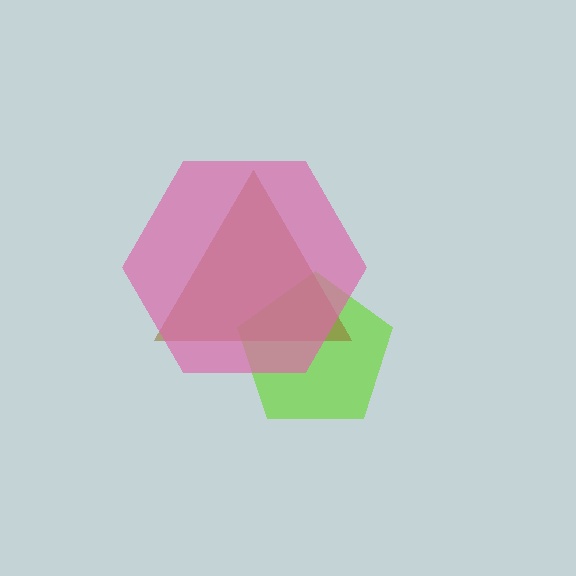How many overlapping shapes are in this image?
There are 3 overlapping shapes in the image.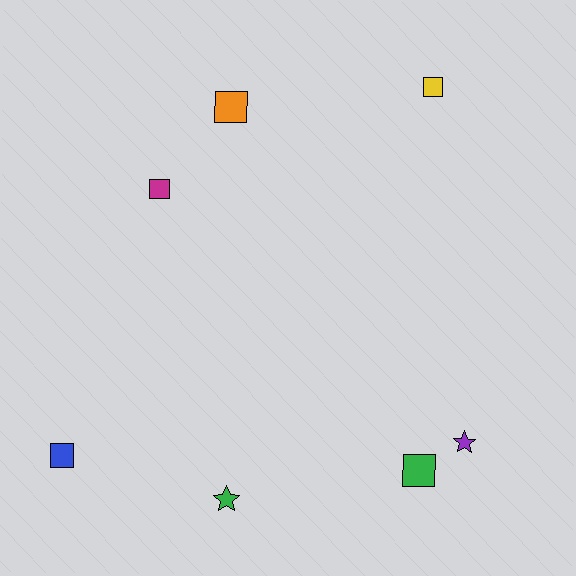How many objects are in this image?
There are 7 objects.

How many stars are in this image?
There are 2 stars.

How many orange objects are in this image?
There is 1 orange object.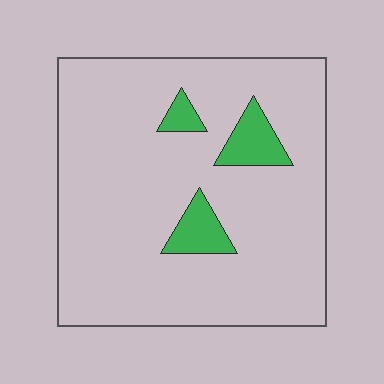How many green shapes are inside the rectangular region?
3.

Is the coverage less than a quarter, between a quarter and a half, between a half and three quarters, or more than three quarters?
Less than a quarter.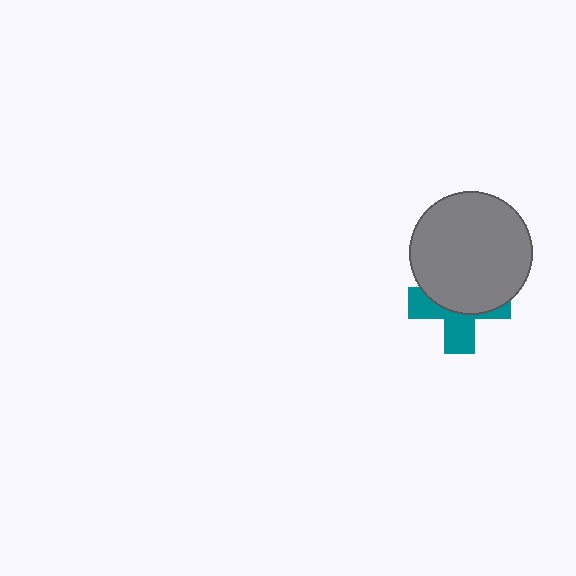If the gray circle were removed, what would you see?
You would see the complete teal cross.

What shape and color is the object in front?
The object in front is a gray circle.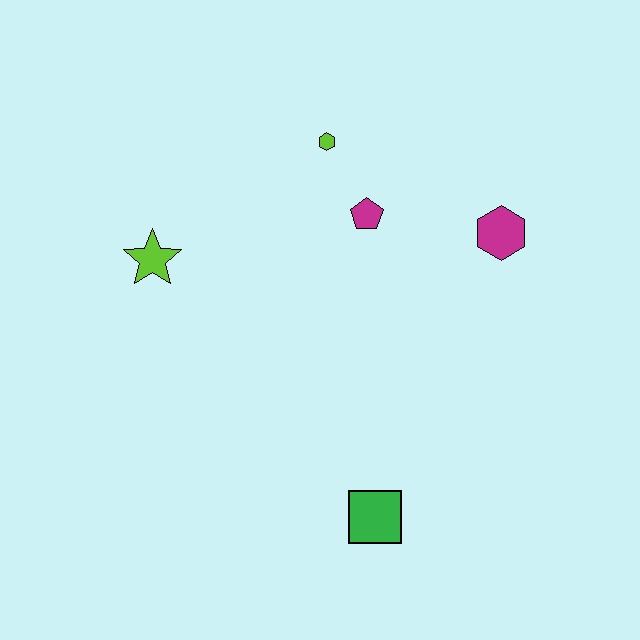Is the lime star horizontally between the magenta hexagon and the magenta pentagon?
No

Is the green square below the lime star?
Yes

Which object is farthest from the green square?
The lime hexagon is farthest from the green square.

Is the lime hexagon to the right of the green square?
No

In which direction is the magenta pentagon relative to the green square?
The magenta pentagon is above the green square.